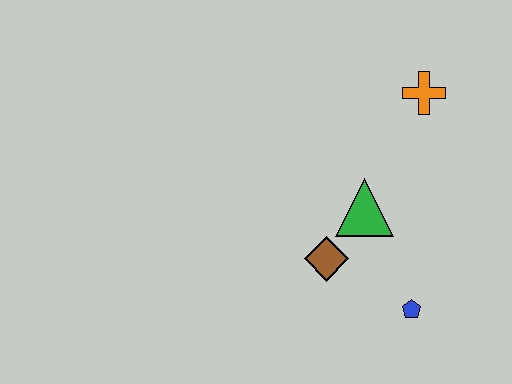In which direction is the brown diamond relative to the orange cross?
The brown diamond is below the orange cross.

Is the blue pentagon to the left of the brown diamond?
No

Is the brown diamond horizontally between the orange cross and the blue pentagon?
No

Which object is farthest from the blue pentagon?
The orange cross is farthest from the blue pentagon.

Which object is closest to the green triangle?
The brown diamond is closest to the green triangle.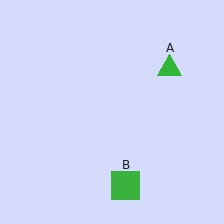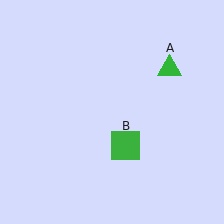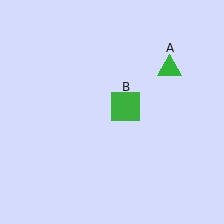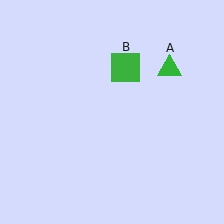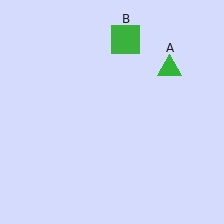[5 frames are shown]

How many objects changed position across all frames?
1 object changed position: green square (object B).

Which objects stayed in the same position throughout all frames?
Green triangle (object A) remained stationary.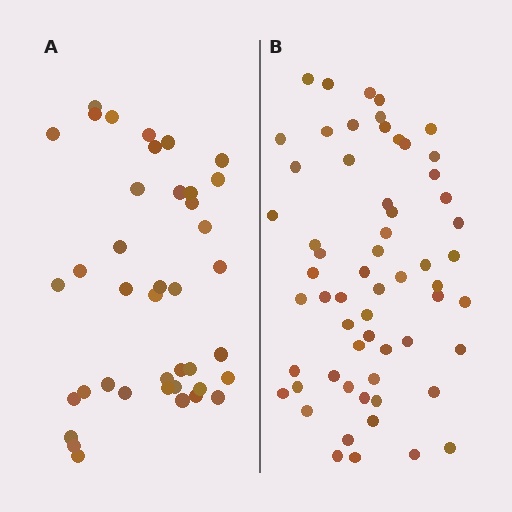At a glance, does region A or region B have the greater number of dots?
Region B (the right region) has more dots.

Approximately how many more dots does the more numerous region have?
Region B has approximately 20 more dots than region A.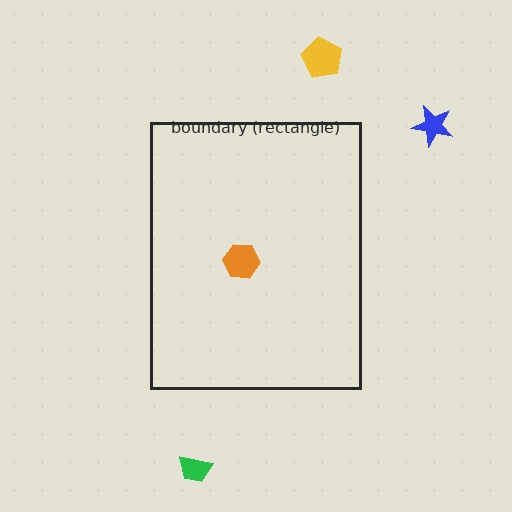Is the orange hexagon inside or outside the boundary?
Inside.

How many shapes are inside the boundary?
1 inside, 3 outside.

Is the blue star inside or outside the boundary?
Outside.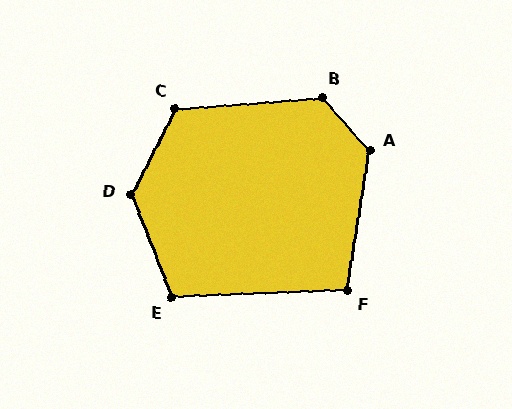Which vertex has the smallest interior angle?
F, at approximately 101 degrees.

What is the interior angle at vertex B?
Approximately 128 degrees (obtuse).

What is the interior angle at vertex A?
Approximately 129 degrees (obtuse).